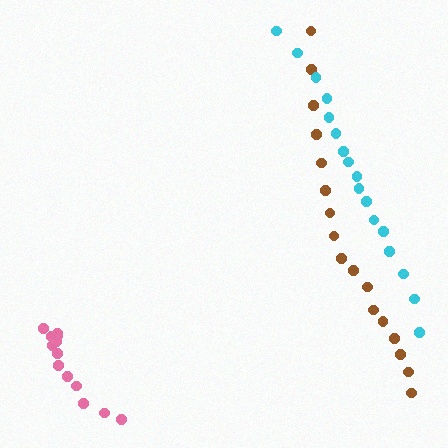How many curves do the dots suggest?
There are 3 distinct paths.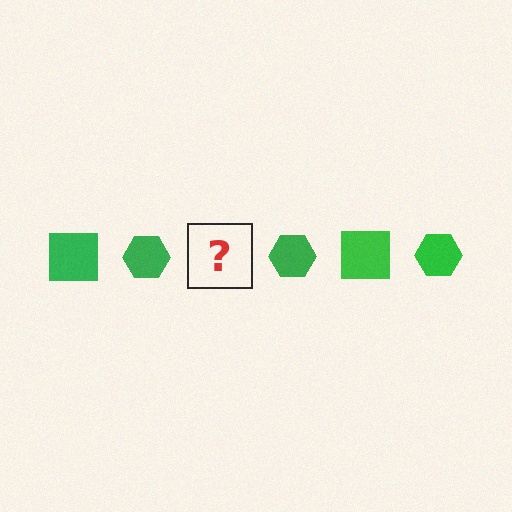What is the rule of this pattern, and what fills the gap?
The rule is that the pattern cycles through square, hexagon shapes in green. The gap should be filled with a green square.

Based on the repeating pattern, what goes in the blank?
The blank should be a green square.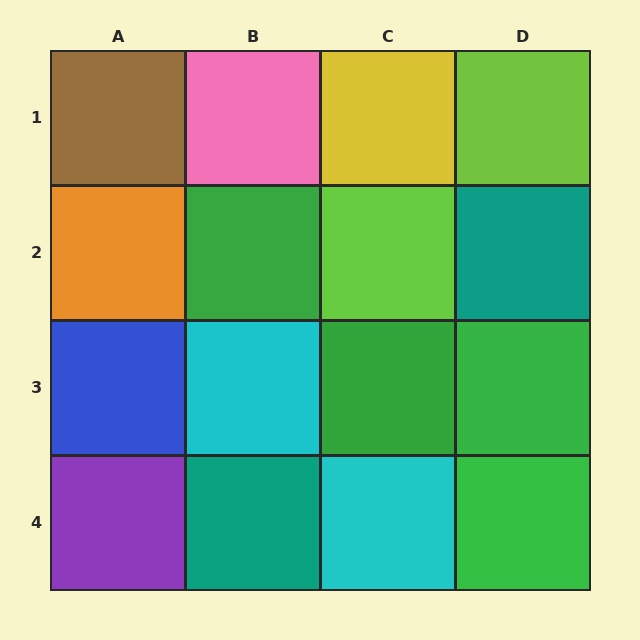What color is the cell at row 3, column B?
Cyan.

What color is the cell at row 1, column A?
Brown.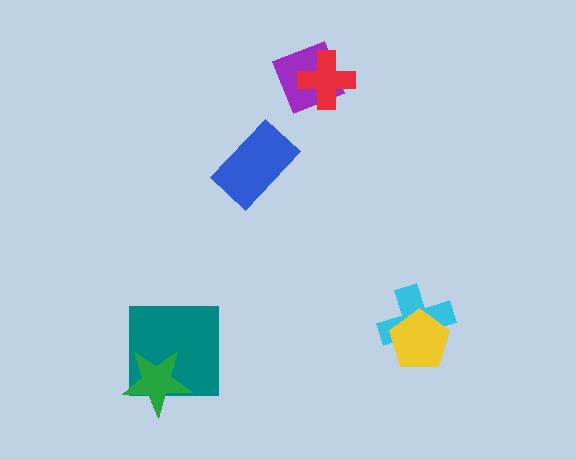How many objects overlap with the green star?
1 object overlaps with the green star.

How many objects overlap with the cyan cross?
1 object overlaps with the cyan cross.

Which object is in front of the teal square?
The green star is in front of the teal square.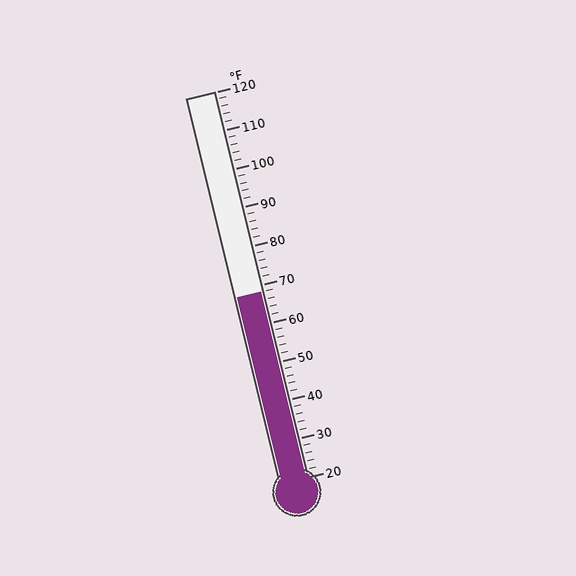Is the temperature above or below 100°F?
The temperature is below 100°F.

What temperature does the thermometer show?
The thermometer shows approximately 68°F.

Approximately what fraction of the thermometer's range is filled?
The thermometer is filled to approximately 50% of its range.